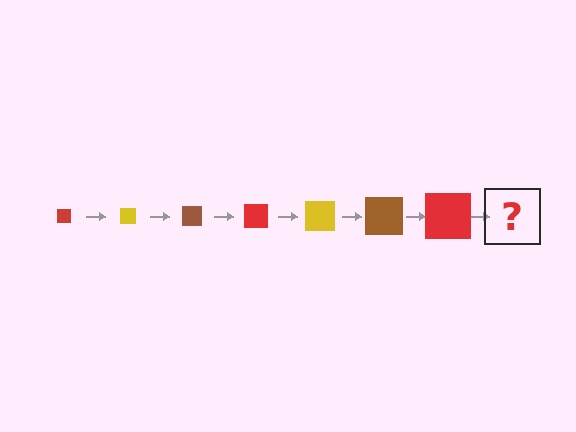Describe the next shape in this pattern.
It should be a yellow square, larger than the previous one.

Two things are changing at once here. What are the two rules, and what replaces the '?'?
The two rules are that the square grows larger each step and the color cycles through red, yellow, and brown. The '?' should be a yellow square, larger than the previous one.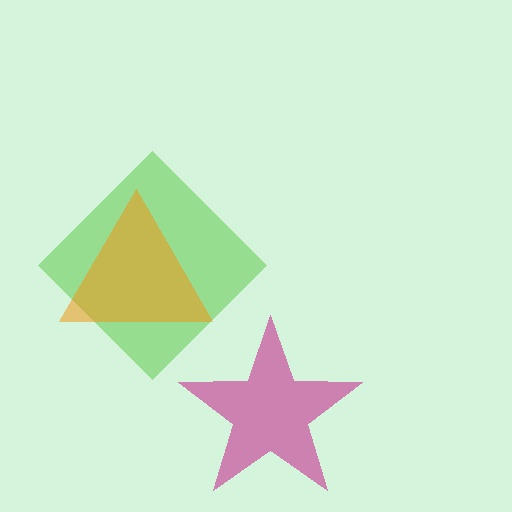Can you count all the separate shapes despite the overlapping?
Yes, there are 3 separate shapes.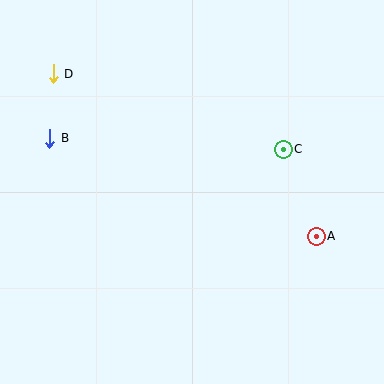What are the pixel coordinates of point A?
Point A is at (316, 236).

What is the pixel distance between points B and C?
The distance between B and C is 234 pixels.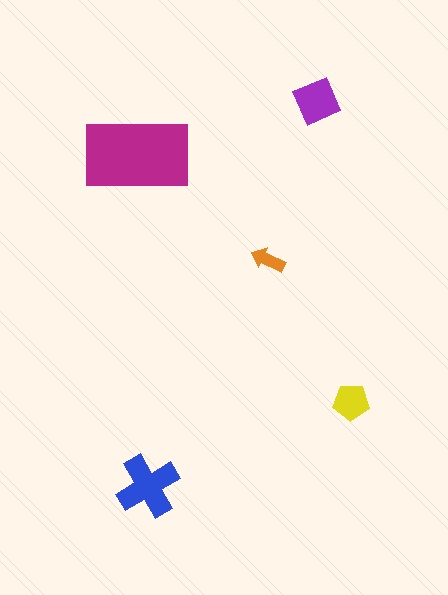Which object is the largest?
The magenta rectangle.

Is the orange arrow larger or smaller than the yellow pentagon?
Smaller.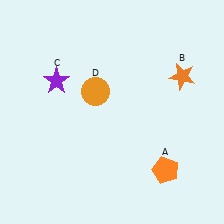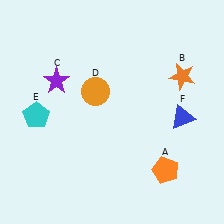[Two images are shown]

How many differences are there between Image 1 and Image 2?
There are 2 differences between the two images.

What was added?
A cyan pentagon (E), a blue triangle (F) were added in Image 2.